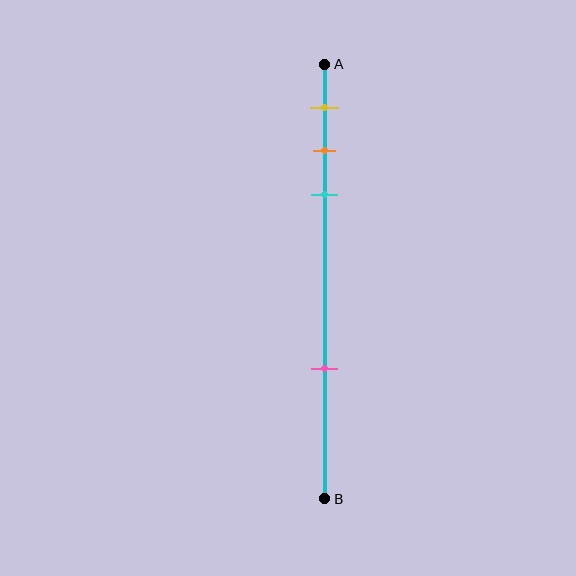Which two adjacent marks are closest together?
The orange and cyan marks are the closest adjacent pair.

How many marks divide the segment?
There are 4 marks dividing the segment.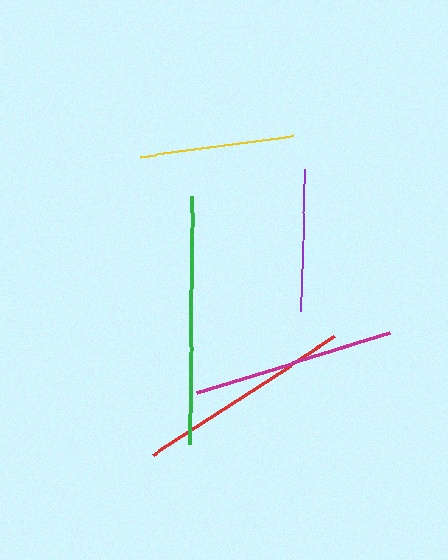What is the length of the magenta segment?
The magenta segment is approximately 203 pixels long.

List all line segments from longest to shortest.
From longest to shortest: green, red, magenta, yellow, purple.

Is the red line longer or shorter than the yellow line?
The red line is longer than the yellow line.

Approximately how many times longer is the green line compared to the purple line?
The green line is approximately 1.7 times the length of the purple line.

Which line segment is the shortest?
The purple line is the shortest at approximately 142 pixels.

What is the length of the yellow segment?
The yellow segment is approximately 154 pixels long.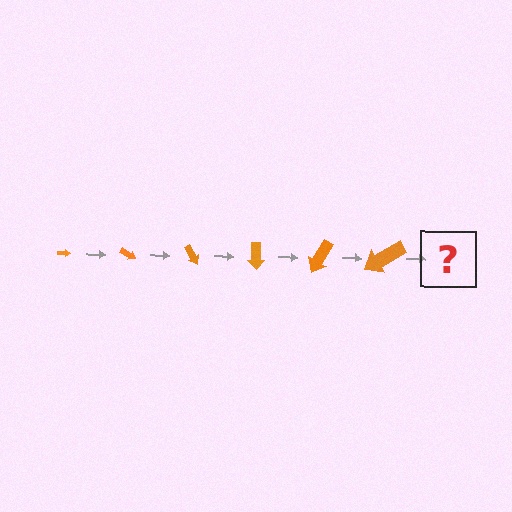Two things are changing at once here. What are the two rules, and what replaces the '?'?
The two rules are that the arrow grows larger each step and it rotates 30 degrees each step. The '?' should be an arrow, larger than the previous one and rotated 180 degrees from the start.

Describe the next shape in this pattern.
It should be an arrow, larger than the previous one and rotated 180 degrees from the start.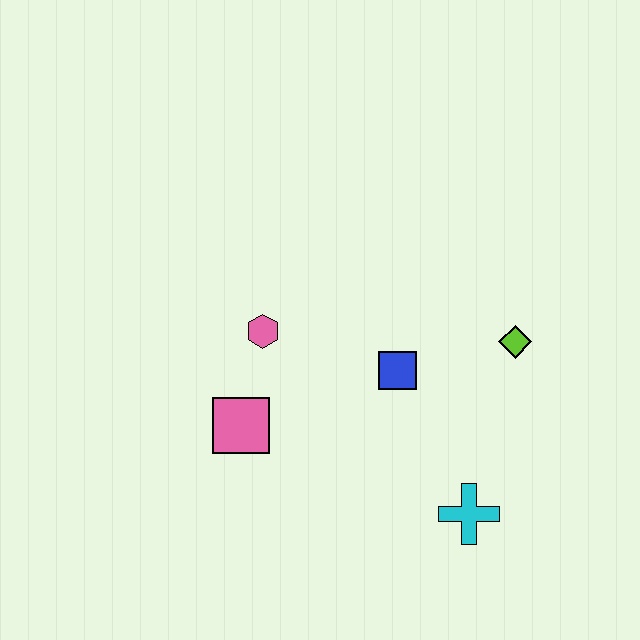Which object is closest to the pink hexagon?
The pink square is closest to the pink hexagon.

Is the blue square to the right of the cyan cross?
No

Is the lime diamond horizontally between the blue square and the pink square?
No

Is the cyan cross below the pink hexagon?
Yes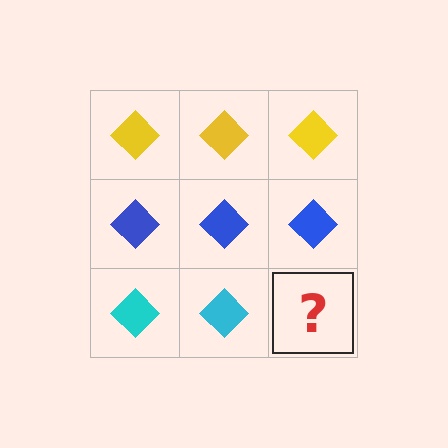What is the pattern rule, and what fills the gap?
The rule is that each row has a consistent color. The gap should be filled with a cyan diamond.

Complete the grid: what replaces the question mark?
The question mark should be replaced with a cyan diamond.